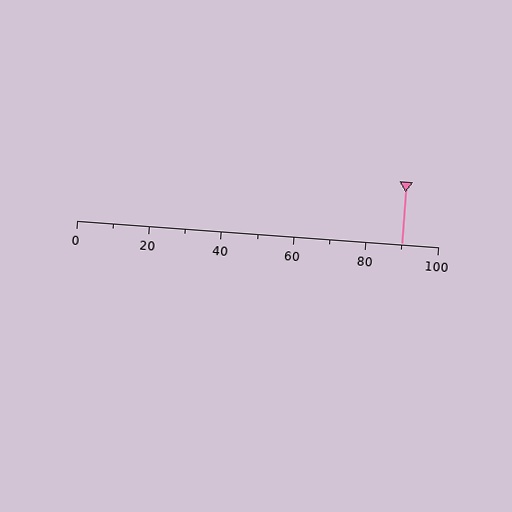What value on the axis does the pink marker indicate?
The marker indicates approximately 90.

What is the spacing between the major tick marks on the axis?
The major ticks are spaced 20 apart.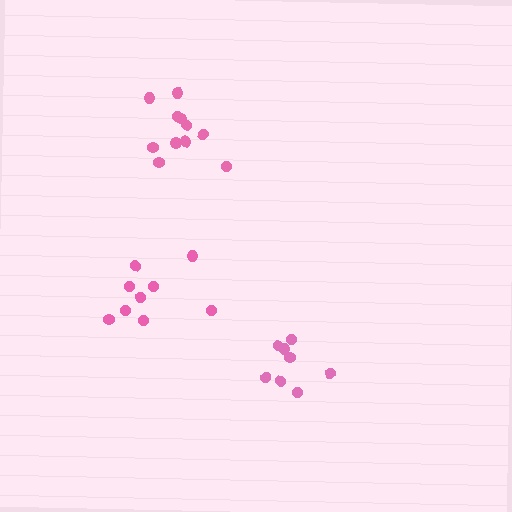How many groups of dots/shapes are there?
There are 3 groups.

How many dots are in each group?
Group 1: 8 dots, Group 2: 9 dots, Group 3: 11 dots (28 total).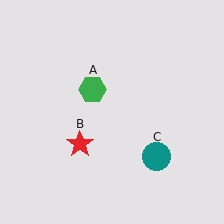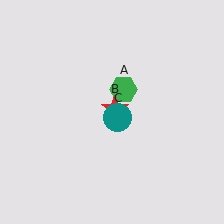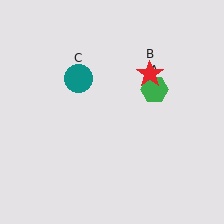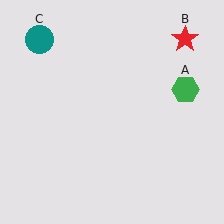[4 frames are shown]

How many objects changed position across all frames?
3 objects changed position: green hexagon (object A), red star (object B), teal circle (object C).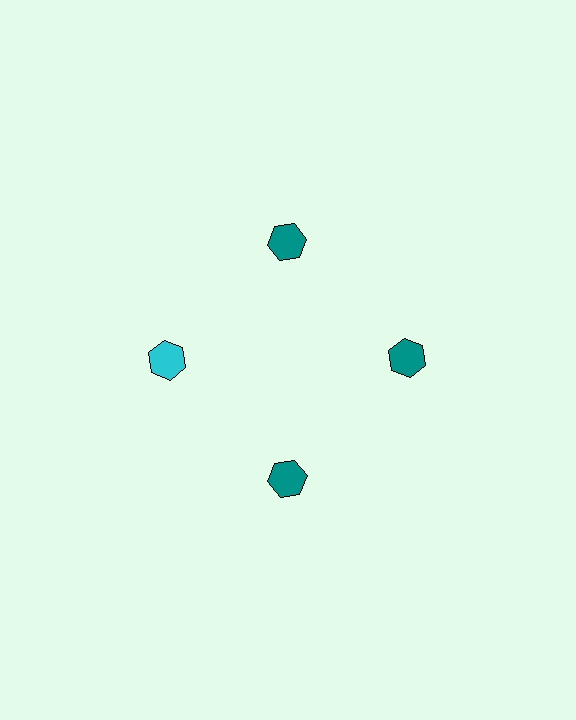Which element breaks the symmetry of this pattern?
The cyan hexagon at roughly the 9 o'clock position breaks the symmetry. All other shapes are teal hexagons.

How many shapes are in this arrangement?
There are 4 shapes arranged in a ring pattern.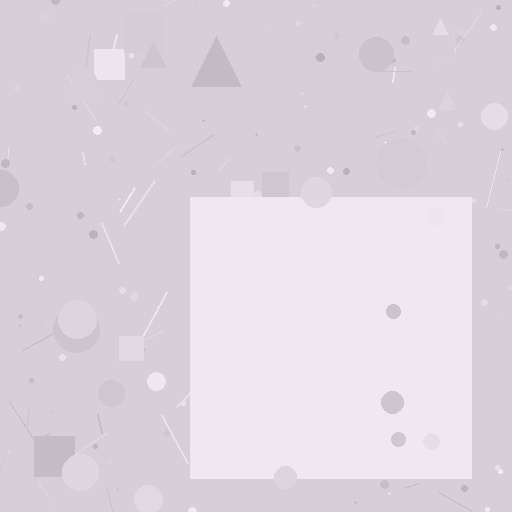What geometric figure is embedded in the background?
A square is embedded in the background.